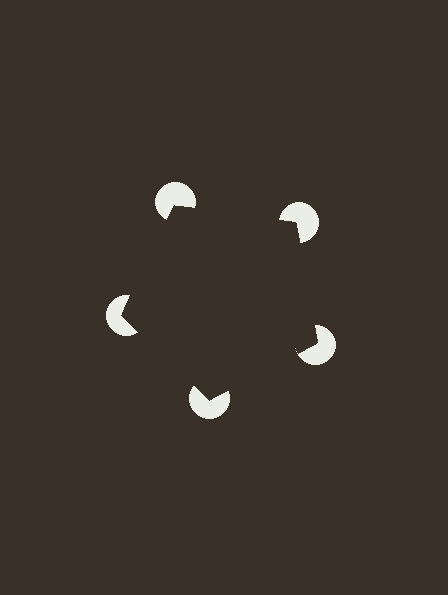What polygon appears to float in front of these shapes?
An illusory pentagon — its edges are inferred from the aligned wedge cuts in the pac-man discs, not physically drawn.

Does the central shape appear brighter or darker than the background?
It typically appears slightly darker than the background, even though no actual brightness change is drawn.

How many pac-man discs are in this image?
There are 5 — one at each vertex of the illusory pentagon.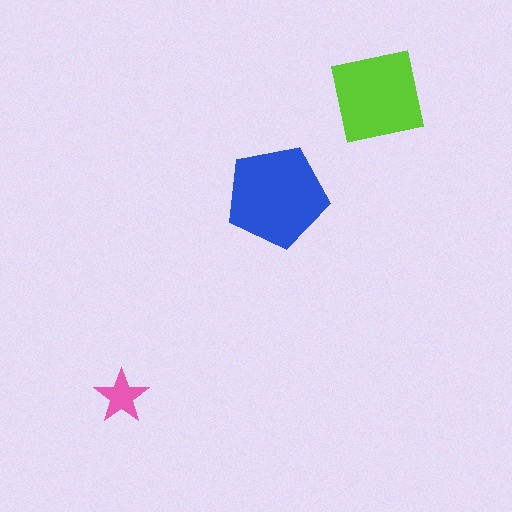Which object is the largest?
The blue pentagon.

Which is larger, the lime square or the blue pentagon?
The blue pentagon.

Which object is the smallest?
The pink star.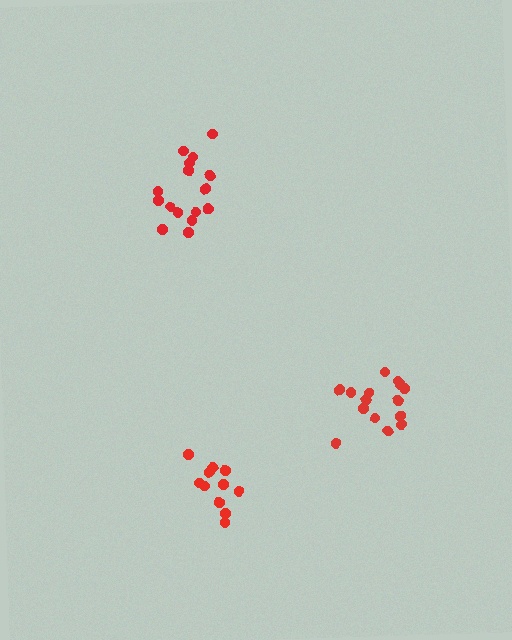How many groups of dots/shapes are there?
There are 3 groups.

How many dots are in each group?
Group 1: 16 dots, Group 2: 15 dots, Group 3: 11 dots (42 total).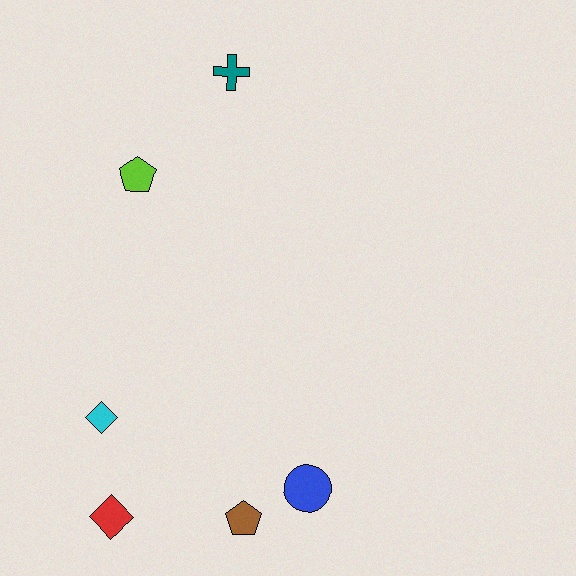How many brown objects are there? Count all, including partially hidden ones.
There is 1 brown object.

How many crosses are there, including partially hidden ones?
There is 1 cross.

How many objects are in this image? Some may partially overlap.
There are 6 objects.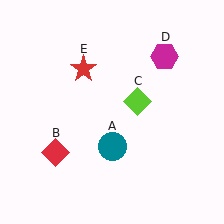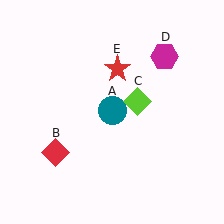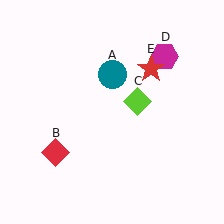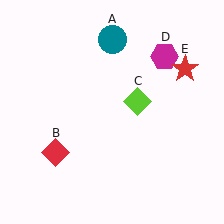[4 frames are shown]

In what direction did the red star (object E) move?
The red star (object E) moved right.